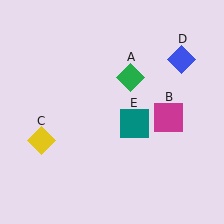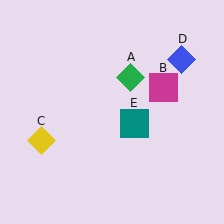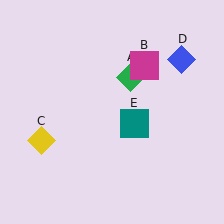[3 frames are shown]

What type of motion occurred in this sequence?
The magenta square (object B) rotated counterclockwise around the center of the scene.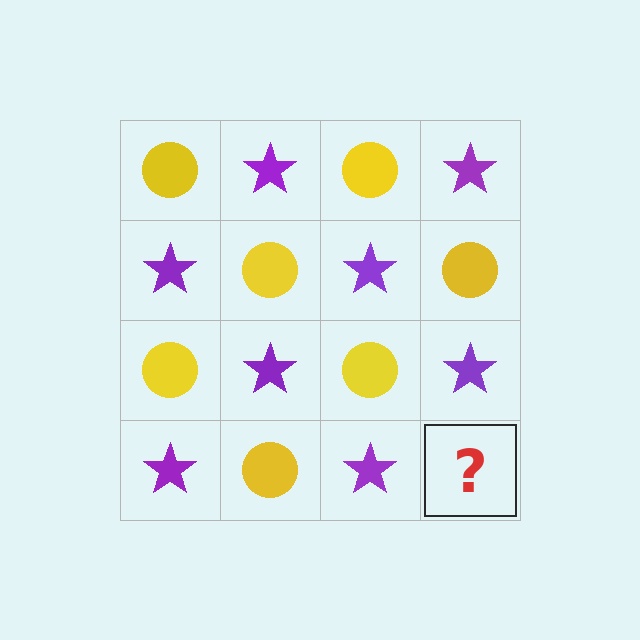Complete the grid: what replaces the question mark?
The question mark should be replaced with a yellow circle.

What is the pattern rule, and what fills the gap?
The rule is that it alternates yellow circle and purple star in a checkerboard pattern. The gap should be filled with a yellow circle.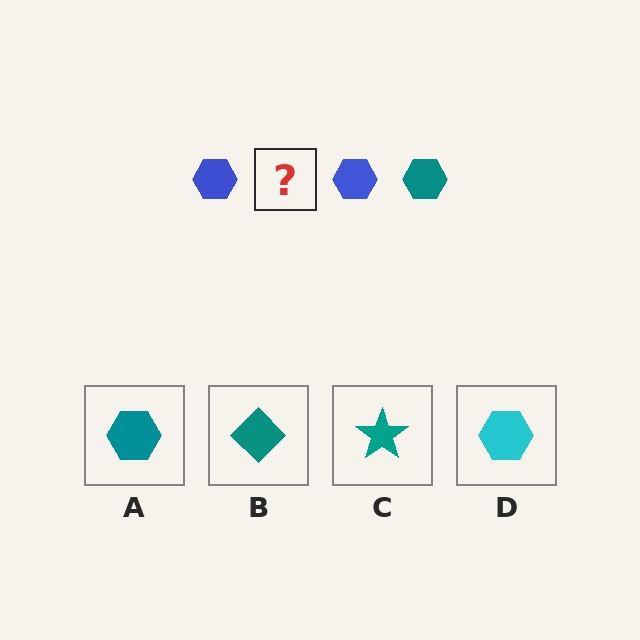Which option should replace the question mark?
Option A.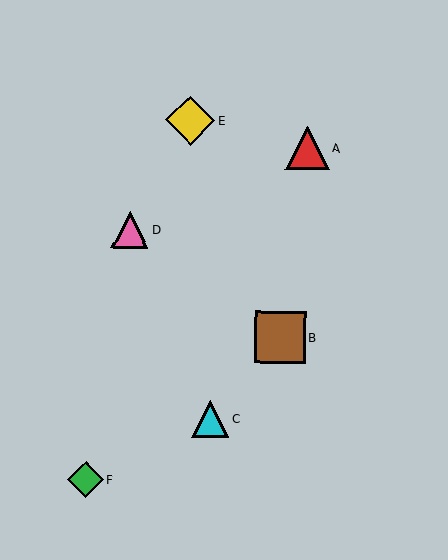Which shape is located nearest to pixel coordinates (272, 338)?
The brown square (labeled B) at (280, 337) is nearest to that location.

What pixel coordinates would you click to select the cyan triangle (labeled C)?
Click at (210, 419) to select the cyan triangle C.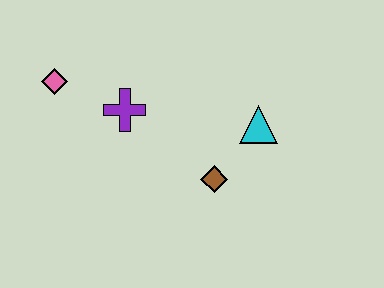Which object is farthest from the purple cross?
The cyan triangle is farthest from the purple cross.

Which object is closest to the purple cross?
The pink diamond is closest to the purple cross.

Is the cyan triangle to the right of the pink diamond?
Yes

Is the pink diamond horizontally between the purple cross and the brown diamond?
No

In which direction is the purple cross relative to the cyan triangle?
The purple cross is to the left of the cyan triangle.